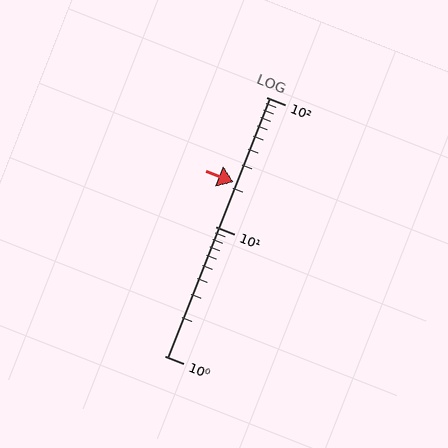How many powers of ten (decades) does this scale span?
The scale spans 2 decades, from 1 to 100.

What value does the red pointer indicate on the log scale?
The pointer indicates approximately 22.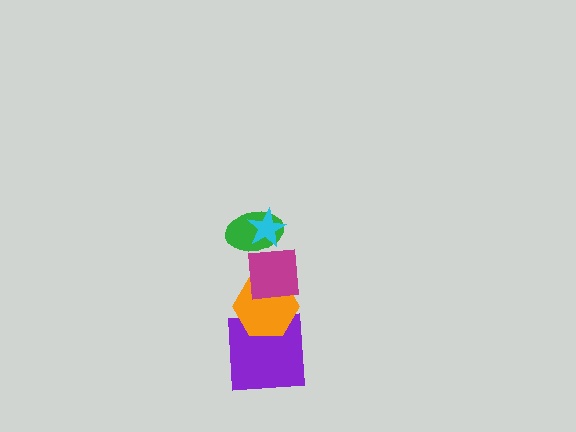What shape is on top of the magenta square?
The green ellipse is on top of the magenta square.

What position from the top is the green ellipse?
The green ellipse is 2nd from the top.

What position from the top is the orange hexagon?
The orange hexagon is 4th from the top.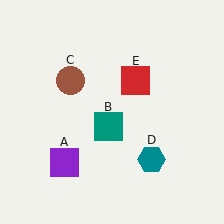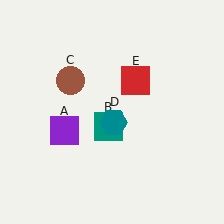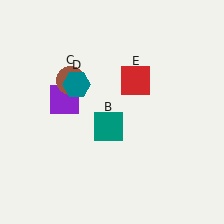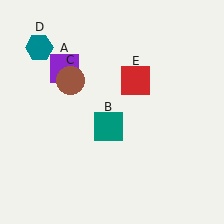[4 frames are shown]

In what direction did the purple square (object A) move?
The purple square (object A) moved up.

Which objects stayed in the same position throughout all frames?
Teal square (object B) and brown circle (object C) and red square (object E) remained stationary.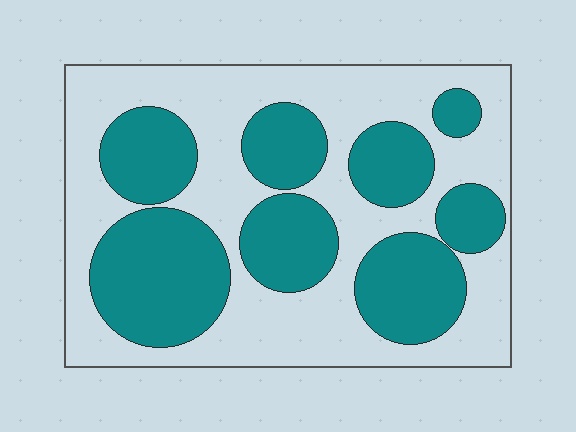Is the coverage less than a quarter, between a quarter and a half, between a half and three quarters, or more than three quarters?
Between a quarter and a half.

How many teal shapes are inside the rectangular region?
8.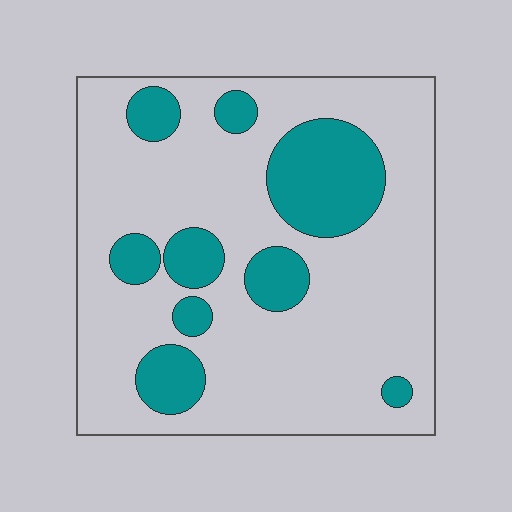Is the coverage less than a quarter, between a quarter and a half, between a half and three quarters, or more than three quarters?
Less than a quarter.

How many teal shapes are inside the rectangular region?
9.